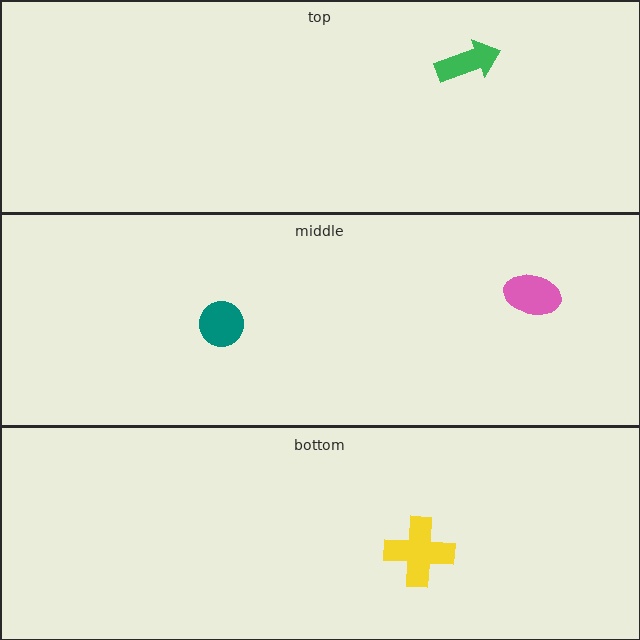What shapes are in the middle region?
The teal circle, the pink ellipse.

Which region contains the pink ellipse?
The middle region.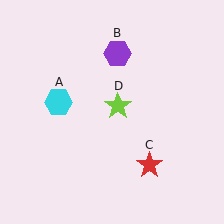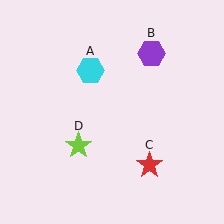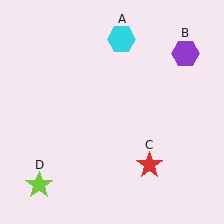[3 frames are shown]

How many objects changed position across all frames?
3 objects changed position: cyan hexagon (object A), purple hexagon (object B), lime star (object D).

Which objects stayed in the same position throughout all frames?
Red star (object C) remained stationary.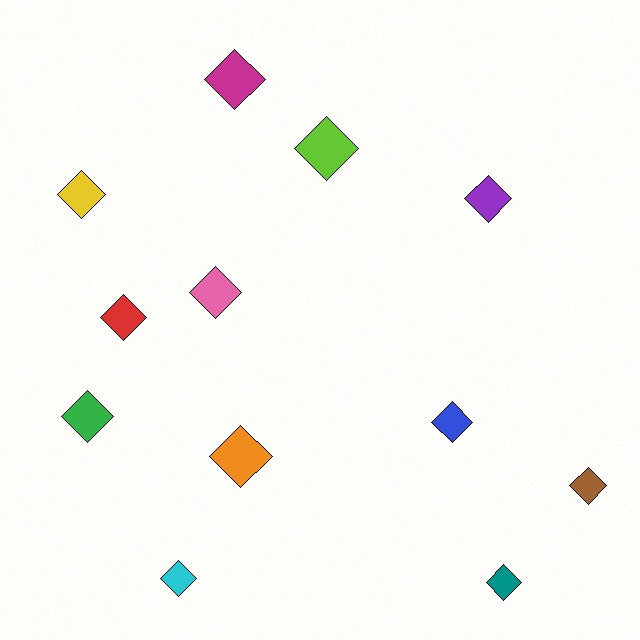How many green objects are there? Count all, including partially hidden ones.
There is 1 green object.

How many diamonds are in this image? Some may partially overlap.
There are 12 diamonds.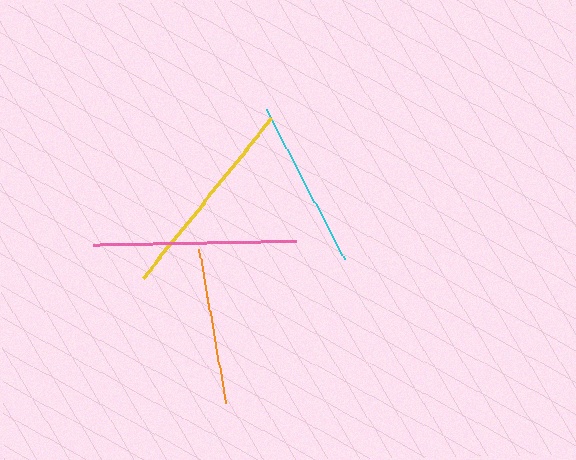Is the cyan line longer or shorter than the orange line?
The cyan line is longer than the orange line.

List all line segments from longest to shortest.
From longest to shortest: yellow, pink, cyan, orange.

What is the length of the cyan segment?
The cyan segment is approximately 168 pixels long.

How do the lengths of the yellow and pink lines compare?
The yellow and pink lines are approximately the same length.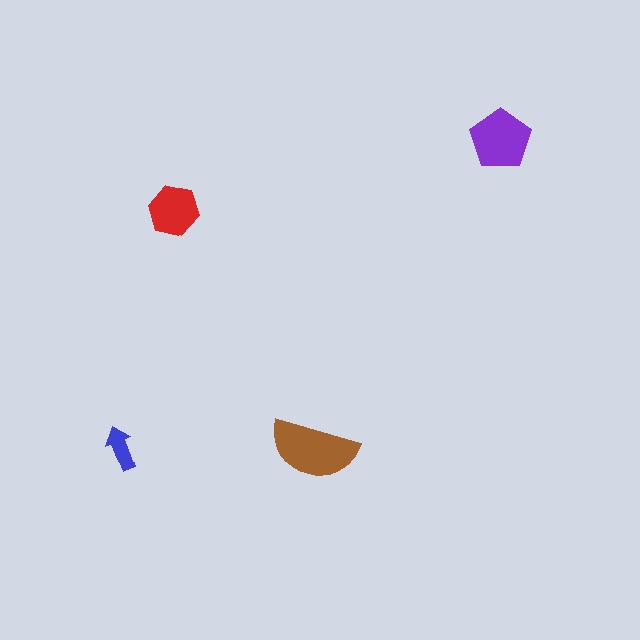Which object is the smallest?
The blue arrow.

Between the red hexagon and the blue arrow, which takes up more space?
The red hexagon.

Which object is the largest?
The brown semicircle.